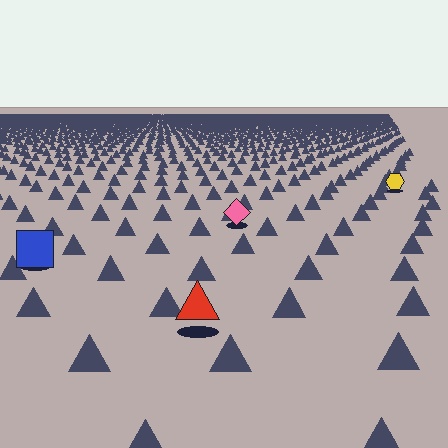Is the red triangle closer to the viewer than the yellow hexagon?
Yes. The red triangle is closer — you can tell from the texture gradient: the ground texture is coarser near it.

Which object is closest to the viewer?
The red triangle is closest. The texture marks near it are larger and more spread out.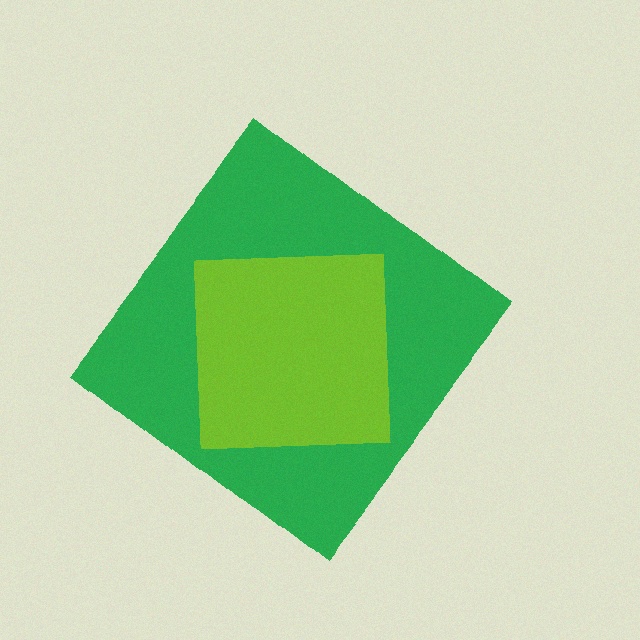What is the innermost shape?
The lime square.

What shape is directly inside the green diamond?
The lime square.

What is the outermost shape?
The green diamond.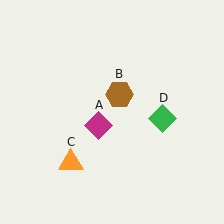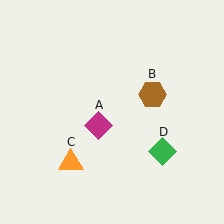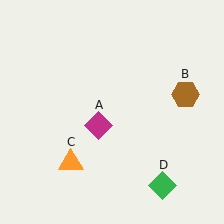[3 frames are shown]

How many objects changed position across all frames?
2 objects changed position: brown hexagon (object B), green diamond (object D).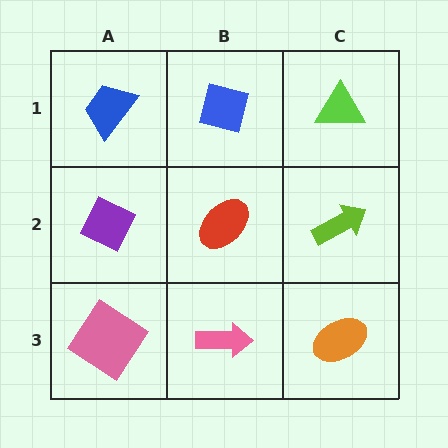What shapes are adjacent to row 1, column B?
A red ellipse (row 2, column B), a blue trapezoid (row 1, column A), a lime triangle (row 1, column C).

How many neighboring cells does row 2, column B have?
4.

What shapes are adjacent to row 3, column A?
A purple diamond (row 2, column A), a pink arrow (row 3, column B).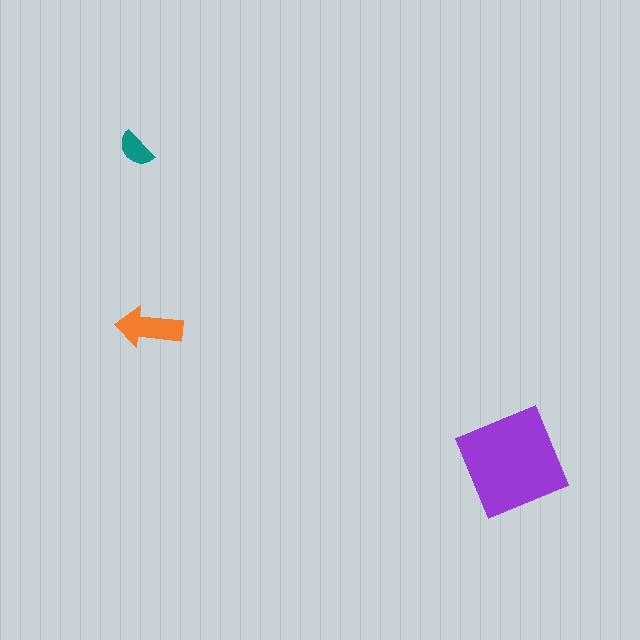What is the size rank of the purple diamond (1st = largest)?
1st.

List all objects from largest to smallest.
The purple diamond, the orange arrow, the teal semicircle.